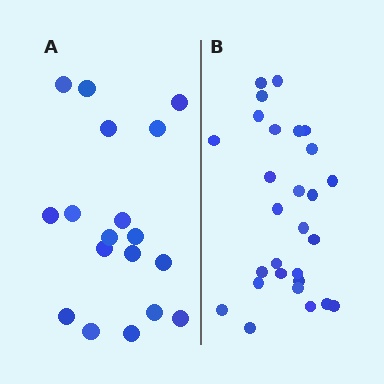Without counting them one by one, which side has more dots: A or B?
Region B (the right region) has more dots.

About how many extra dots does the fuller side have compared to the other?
Region B has roughly 10 or so more dots than region A.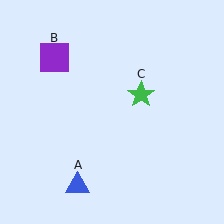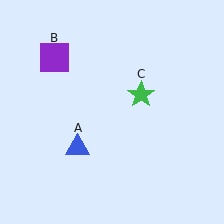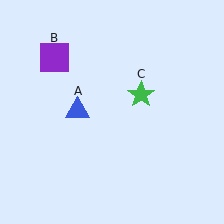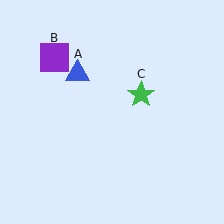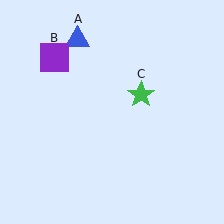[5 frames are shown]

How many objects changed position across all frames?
1 object changed position: blue triangle (object A).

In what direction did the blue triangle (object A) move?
The blue triangle (object A) moved up.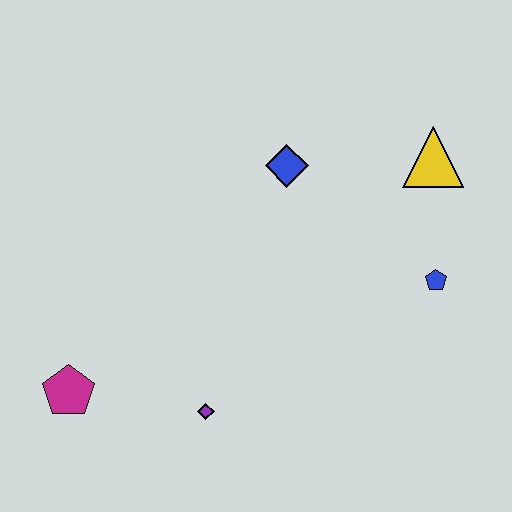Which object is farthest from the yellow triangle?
The magenta pentagon is farthest from the yellow triangle.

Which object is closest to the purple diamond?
The magenta pentagon is closest to the purple diamond.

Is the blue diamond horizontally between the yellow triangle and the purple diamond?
Yes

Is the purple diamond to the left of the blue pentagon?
Yes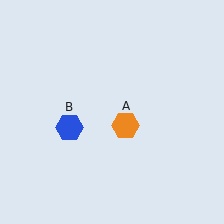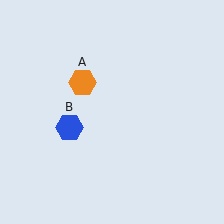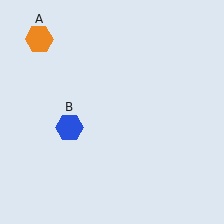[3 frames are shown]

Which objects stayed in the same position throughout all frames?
Blue hexagon (object B) remained stationary.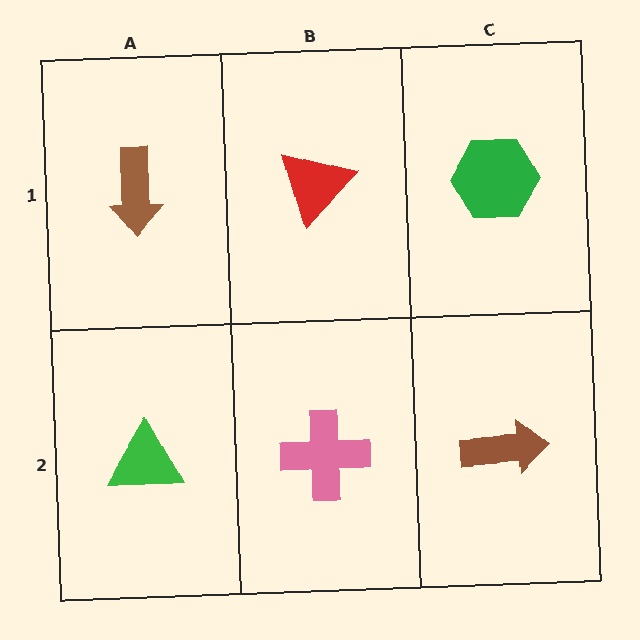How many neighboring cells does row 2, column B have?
3.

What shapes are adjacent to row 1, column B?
A pink cross (row 2, column B), a brown arrow (row 1, column A), a green hexagon (row 1, column C).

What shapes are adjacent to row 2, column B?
A red triangle (row 1, column B), a green triangle (row 2, column A), a brown arrow (row 2, column C).